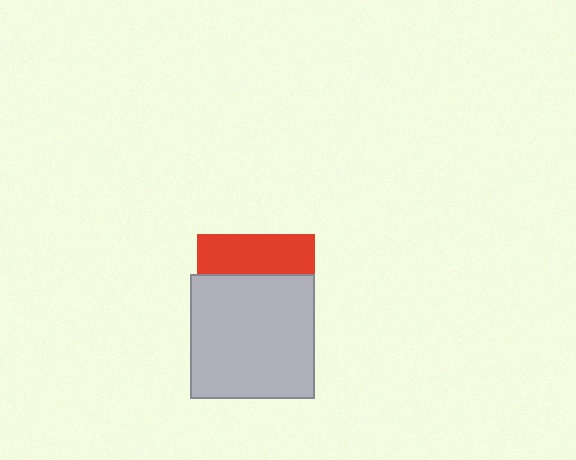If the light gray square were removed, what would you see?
You would see the complete red square.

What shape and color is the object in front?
The object in front is a light gray square.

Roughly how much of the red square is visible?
A small part of it is visible (roughly 34%).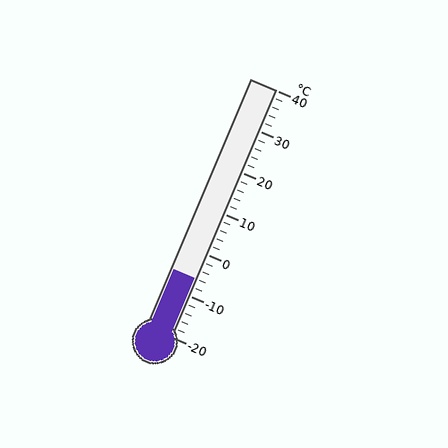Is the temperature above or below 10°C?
The temperature is below 10°C.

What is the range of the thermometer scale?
The thermometer scale ranges from -20°C to 40°C.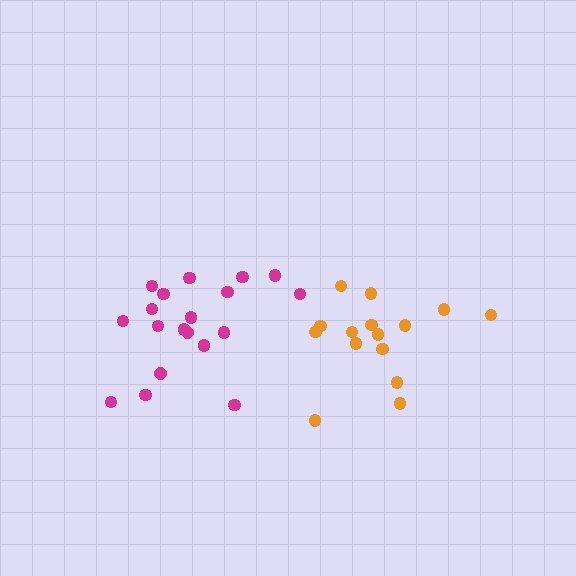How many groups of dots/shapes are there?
There are 2 groups.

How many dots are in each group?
Group 1: 19 dots, Group 2: 15 dots (34 total).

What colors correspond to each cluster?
The clusters are colored: magenta, orange.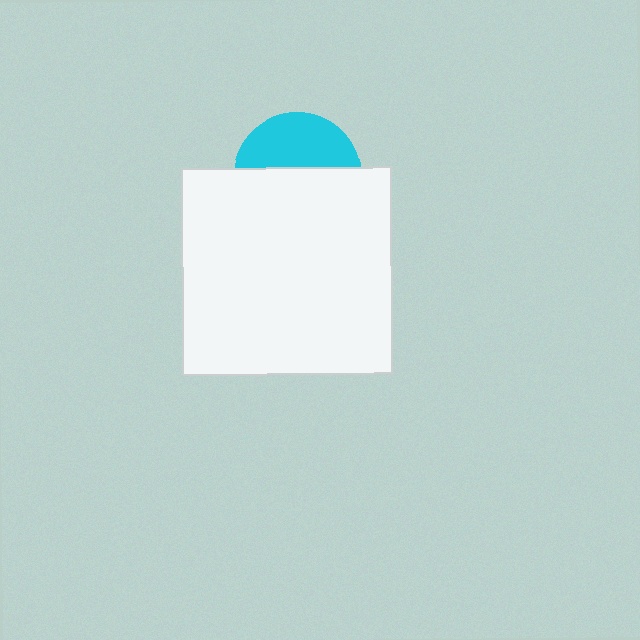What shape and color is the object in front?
The object in front is a white rectangle.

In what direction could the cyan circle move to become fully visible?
The cyan circle could move up. That would shift it out from behind the white rectangle entirely.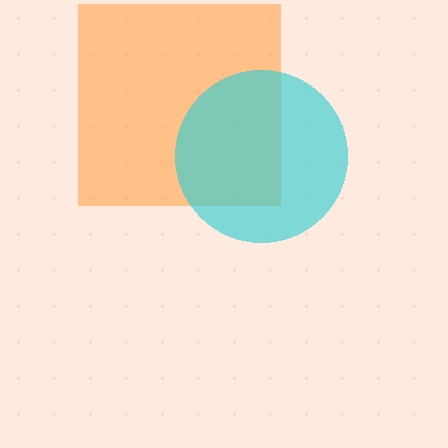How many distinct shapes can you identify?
There are 2 distinct shapes: an orange square, a cyan circle.